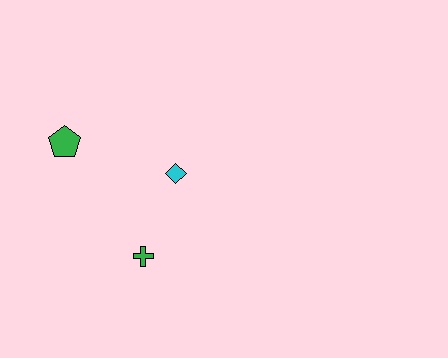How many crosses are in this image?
There is 1 cross.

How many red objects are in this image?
There are no red objects.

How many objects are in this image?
There are 3 objects.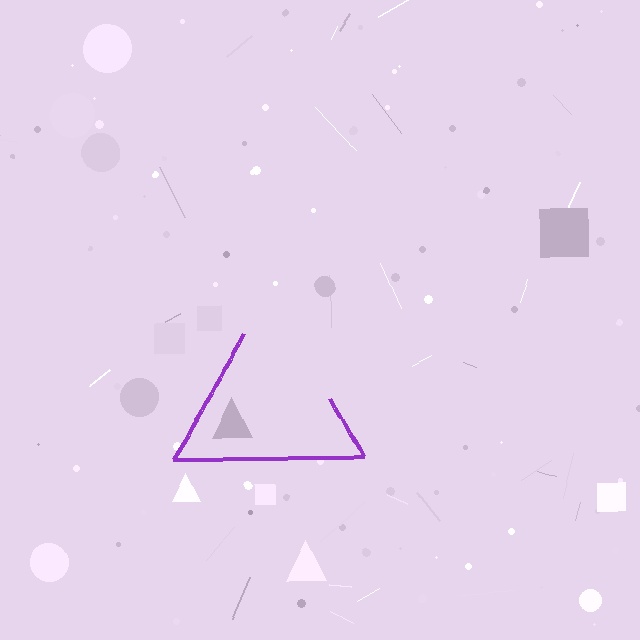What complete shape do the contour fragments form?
The contour fragments form a triangle.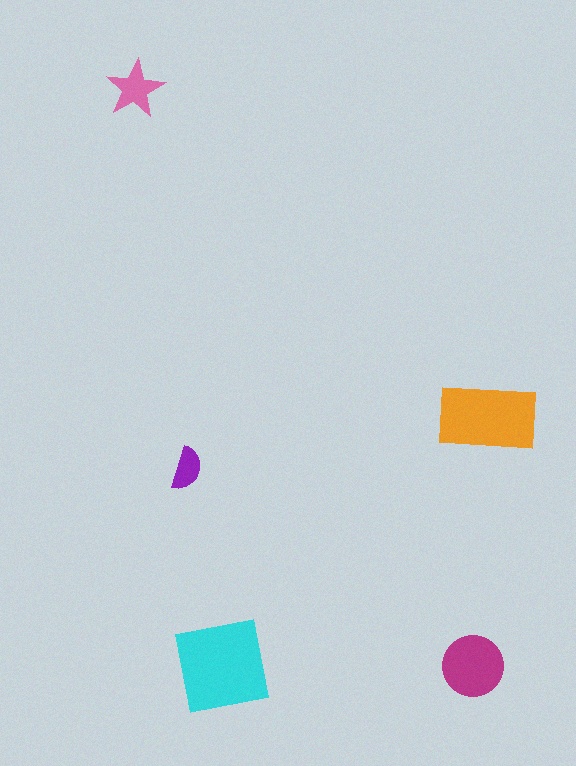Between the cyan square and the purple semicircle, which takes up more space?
The cyan square.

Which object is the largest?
The cyan square.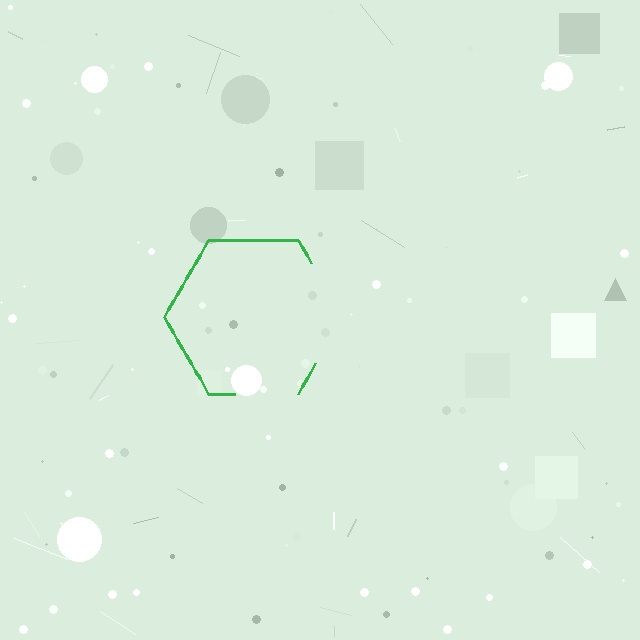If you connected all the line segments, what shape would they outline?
They would outline a hexagon.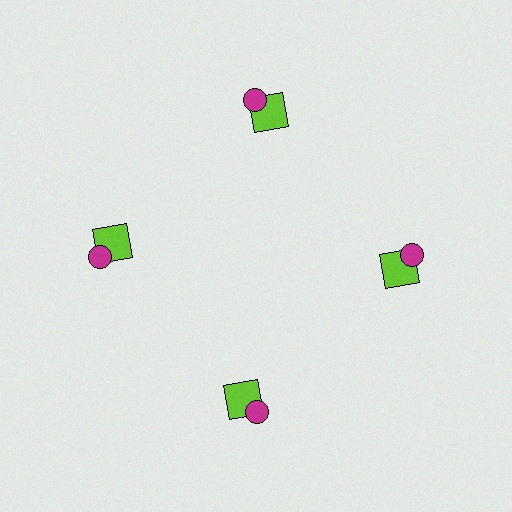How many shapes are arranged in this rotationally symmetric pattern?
There are 8 shapes, arranged in 4 groups of 2.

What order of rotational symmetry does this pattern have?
This pattern has 4-fold rotational symmetry.